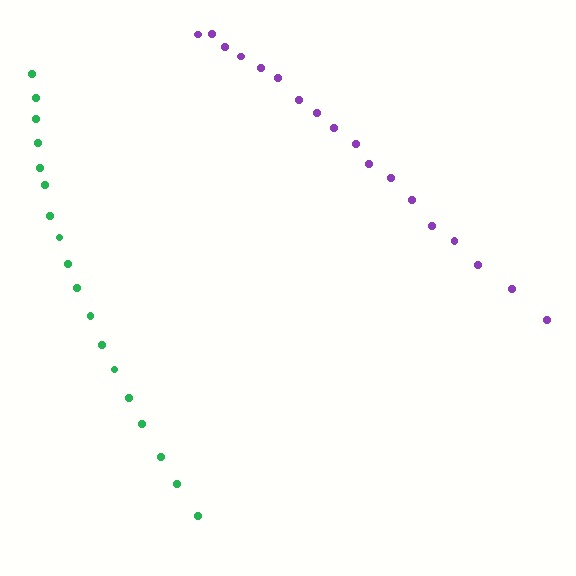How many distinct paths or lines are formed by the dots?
There are 2 distinct paths.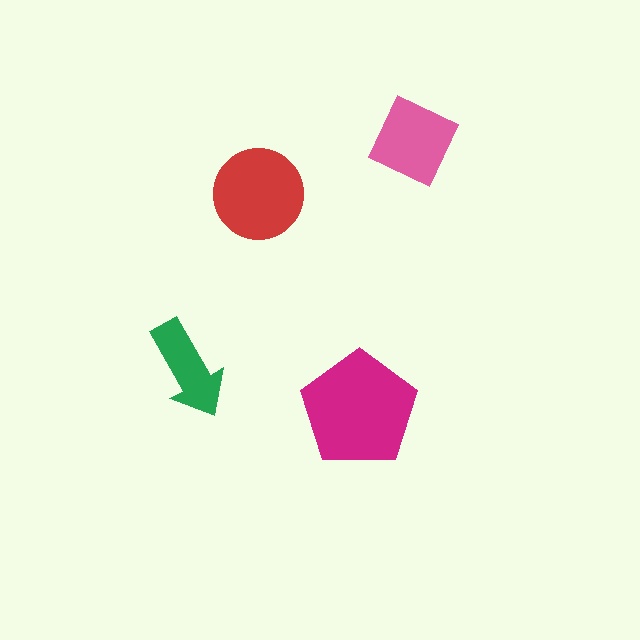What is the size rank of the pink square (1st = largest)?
3rd.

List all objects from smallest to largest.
The green arrow, the pink square, the red circle, the magenta pentagon.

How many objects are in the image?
There are 4 objects in the image.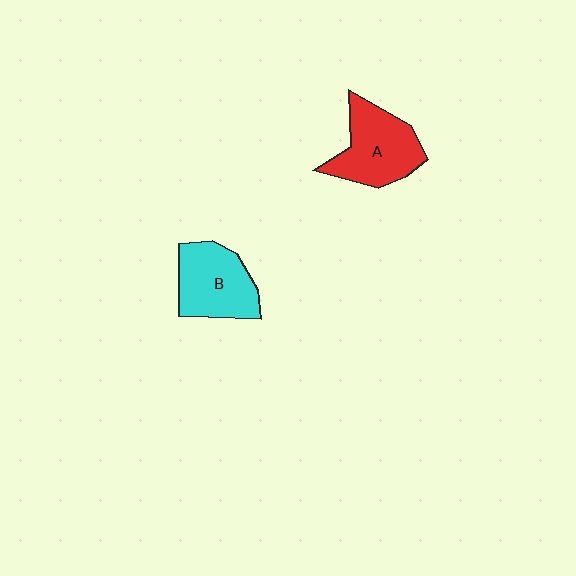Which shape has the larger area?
Shape A (red).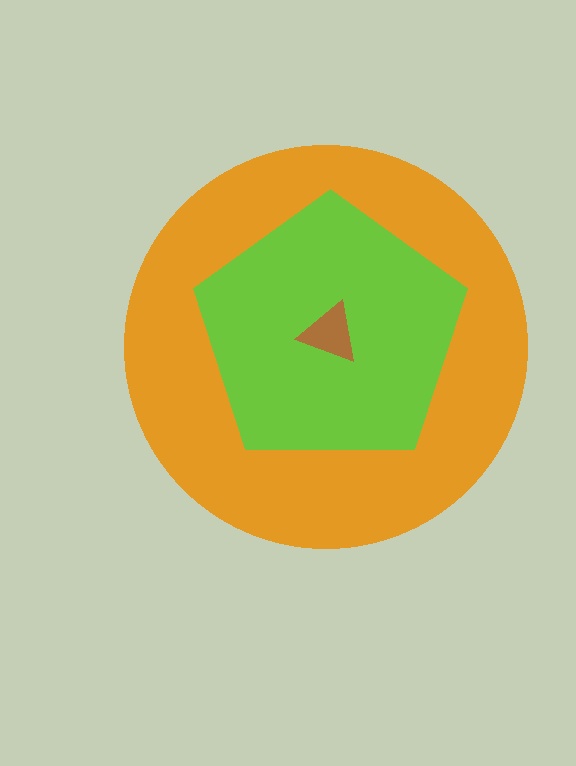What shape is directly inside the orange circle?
The lime pentagon.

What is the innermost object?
The brown triangle.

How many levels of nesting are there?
3.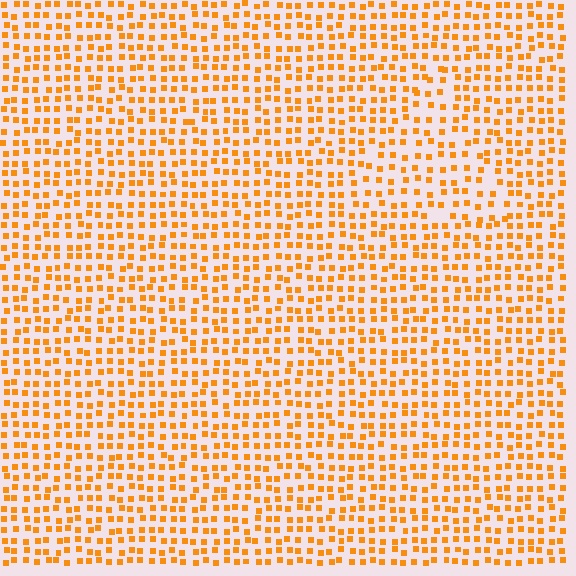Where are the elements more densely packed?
The elements are more densely packed outside the triangle boundary.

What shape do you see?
I see a triangle.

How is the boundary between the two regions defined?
The boundary is defined by a change in element density (approximately 1.4x ratio). All elements are the same color, size, and shape.